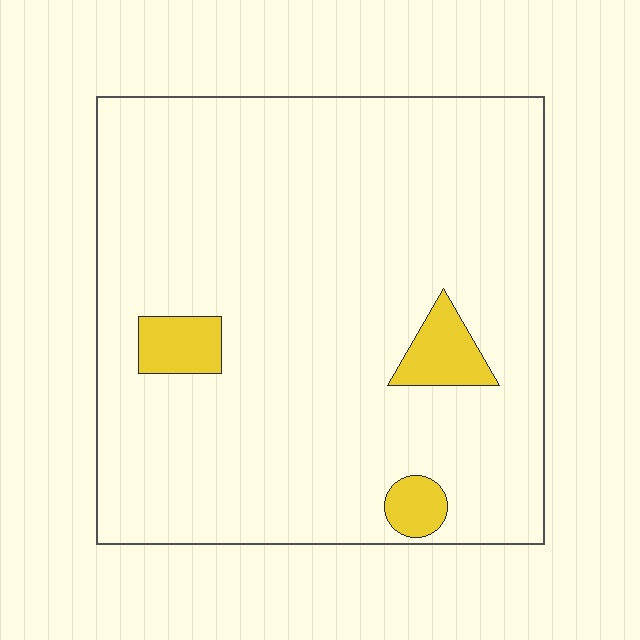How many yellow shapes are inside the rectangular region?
3.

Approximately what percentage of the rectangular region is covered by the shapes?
Approximately 5%.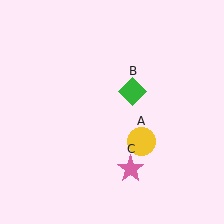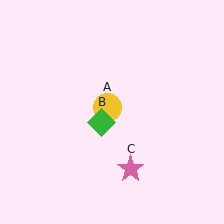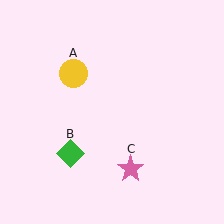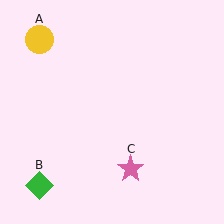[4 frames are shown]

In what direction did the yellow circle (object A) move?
The yellow circle (object A) moved up and to the left.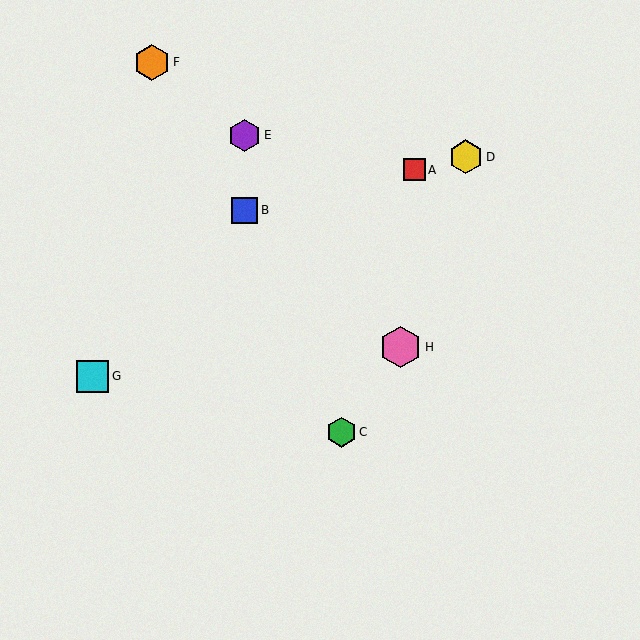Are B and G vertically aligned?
No, B is at x≈245 and G is at x≈93.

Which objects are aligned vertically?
Objects B, E are aligned vertically.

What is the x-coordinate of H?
Object H is at x≈401.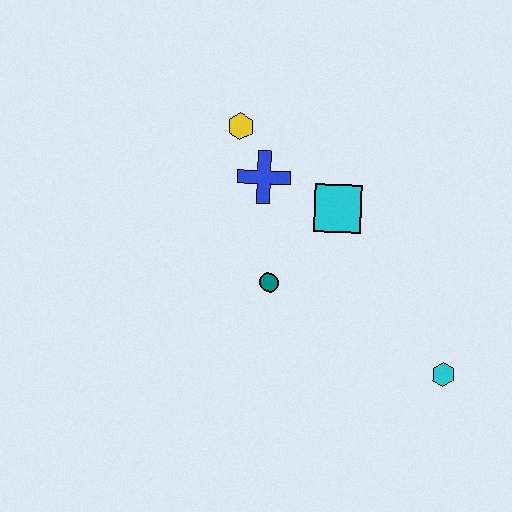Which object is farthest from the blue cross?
The cyan hexagon is farthest from the blue cross.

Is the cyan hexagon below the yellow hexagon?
Yes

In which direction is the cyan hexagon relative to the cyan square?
The cyan hexagon is below the cyan square.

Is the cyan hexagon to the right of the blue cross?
Yes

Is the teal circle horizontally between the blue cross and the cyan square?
Yes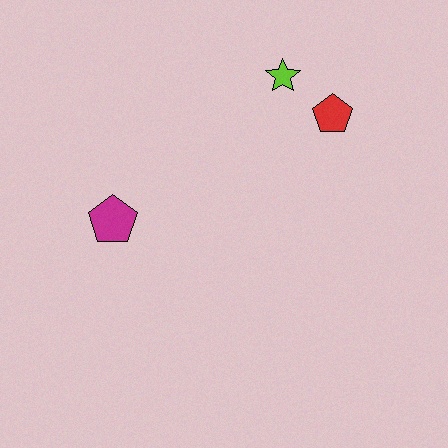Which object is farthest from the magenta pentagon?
The red pentagon is farthest from the magenta pentagon.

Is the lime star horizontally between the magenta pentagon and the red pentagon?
Yes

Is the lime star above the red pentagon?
Yes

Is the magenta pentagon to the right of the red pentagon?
No